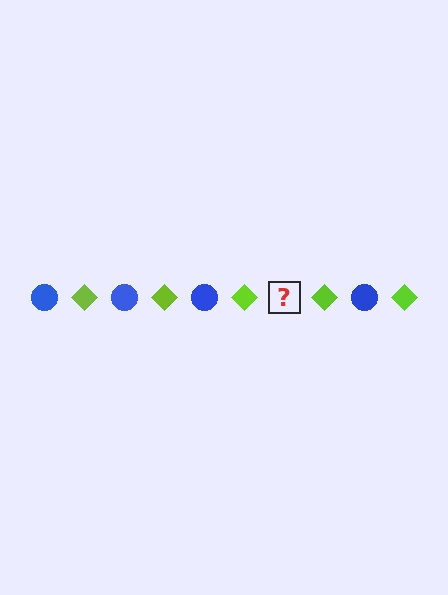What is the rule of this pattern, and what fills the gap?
The rule is that the pattern alternates between blue circle and lime diamond. The gap should be filled with a blue circle.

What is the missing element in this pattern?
The missing element is a blue circle.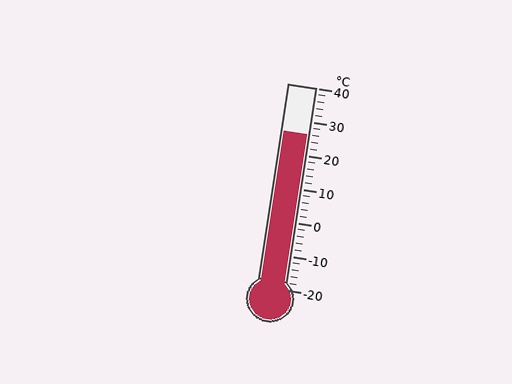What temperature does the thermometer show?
The thermometer shows approximately 26°C.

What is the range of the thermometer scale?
The thermometer scale ranges from -20°C to 40°C.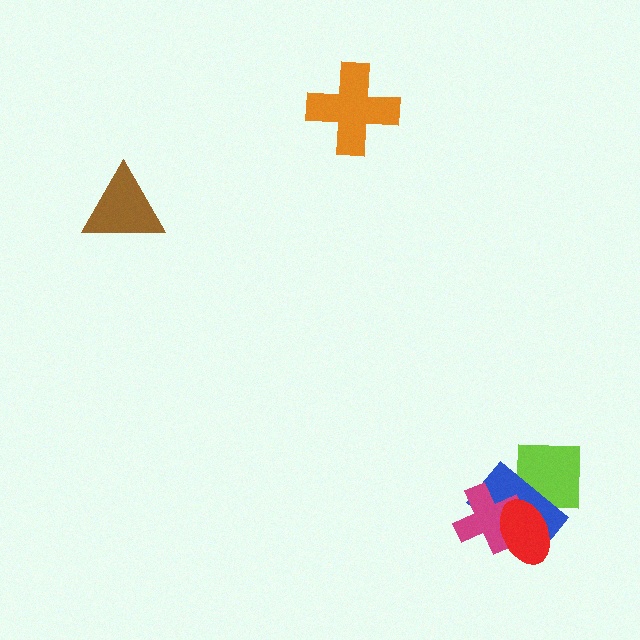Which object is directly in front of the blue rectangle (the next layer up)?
The magenta cross is directly in front of the blue rectangle.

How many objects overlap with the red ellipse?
3 objects overlap with the red ellipse.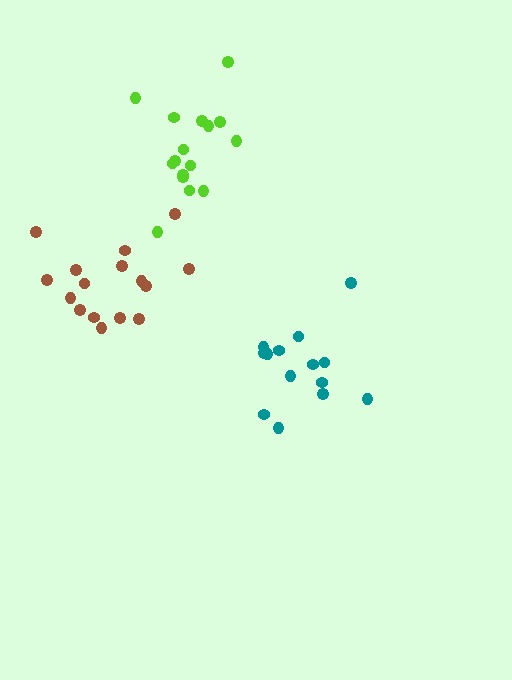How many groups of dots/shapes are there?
There are 3 groups.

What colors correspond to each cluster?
The clusters are colored: lime, teal, brown.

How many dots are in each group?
Group 1: 16 dots, Group 2: 14 dots, Group 3: 16 dots (46 total).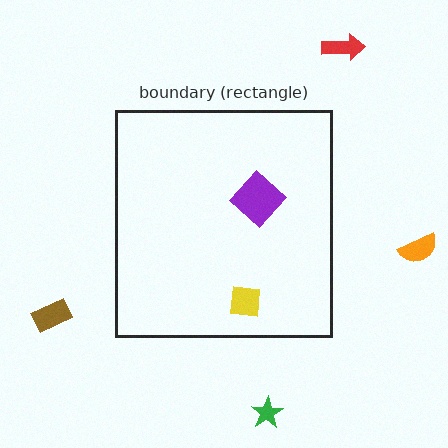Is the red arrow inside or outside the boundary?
Outside.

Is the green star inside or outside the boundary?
Outside.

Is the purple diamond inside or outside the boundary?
Inside.